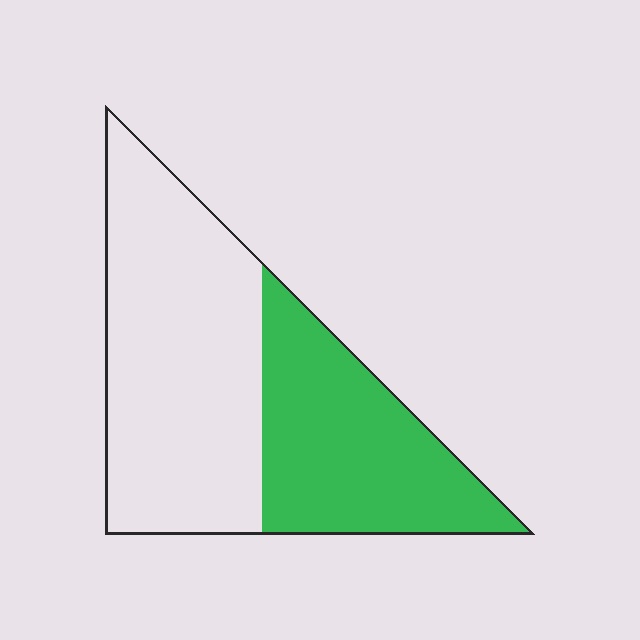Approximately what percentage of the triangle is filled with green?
Approximately 40%.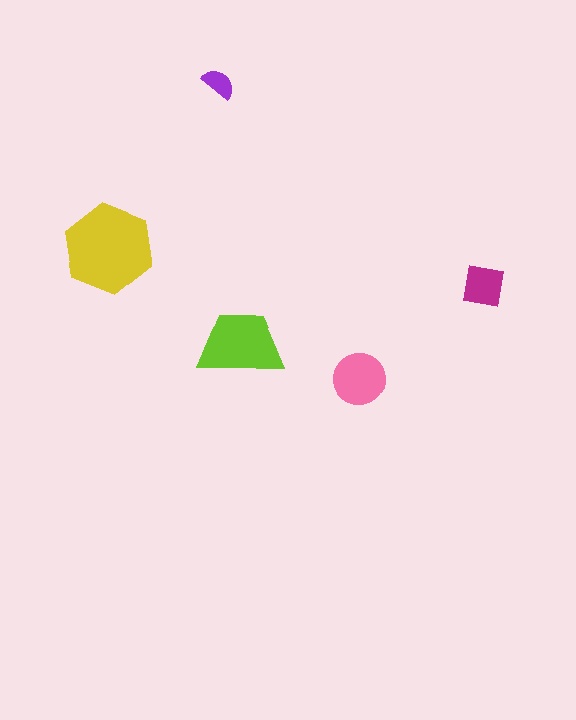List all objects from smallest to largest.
The purple semicircle, the magenta square, the pink circle, the lime trapezoid, the yellow hexagon.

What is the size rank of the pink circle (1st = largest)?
3rd.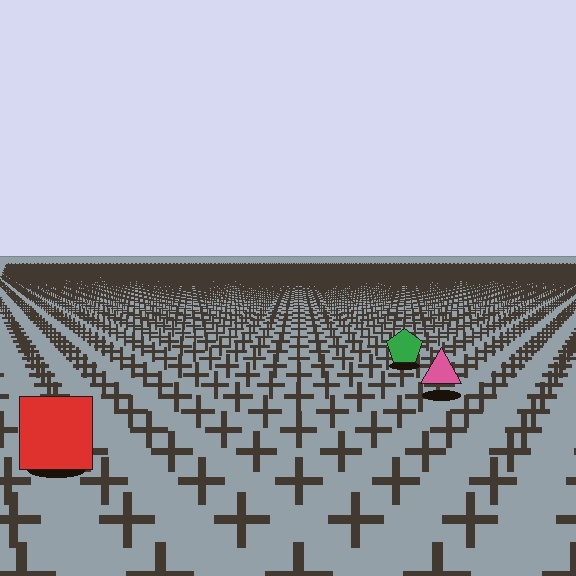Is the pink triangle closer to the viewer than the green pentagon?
Yes. The pink triangle is closer — you can tell from the texture gradient: the ground texture is coarser near it.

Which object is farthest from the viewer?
The green pentagon is farthest from the viewer. It appears smaller and the ground texture around it is denser.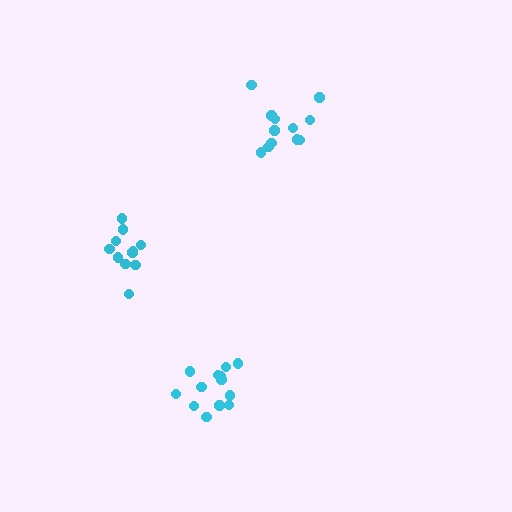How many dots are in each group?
Group 1: 12 dots, Group 2: 13 dots, Group 3: 11 dots (36 total).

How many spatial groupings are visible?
There are 3 spatial groupings.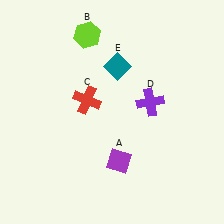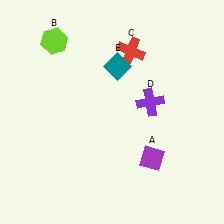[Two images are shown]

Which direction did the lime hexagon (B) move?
The lime hexagon (B) moved left.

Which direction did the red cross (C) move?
The red cross (C) moved up.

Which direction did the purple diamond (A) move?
The purple diamond (A) moved right.